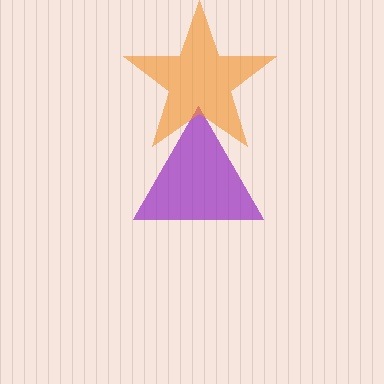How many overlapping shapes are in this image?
There are 2 overlapping shapes in the image.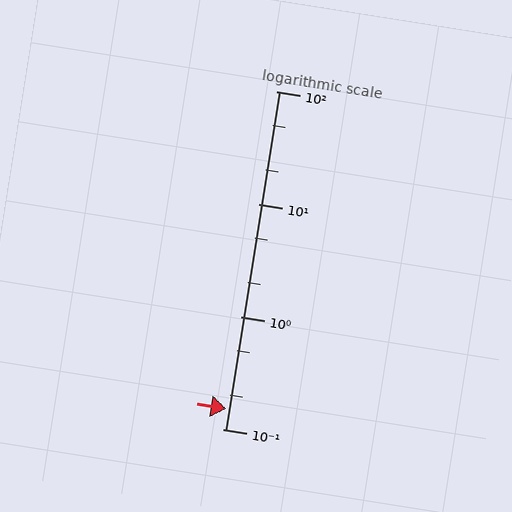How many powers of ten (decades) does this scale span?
The scale spans 3 decades, from 0.1 to 100.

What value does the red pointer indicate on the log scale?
The pointer indicates approximately 0.15.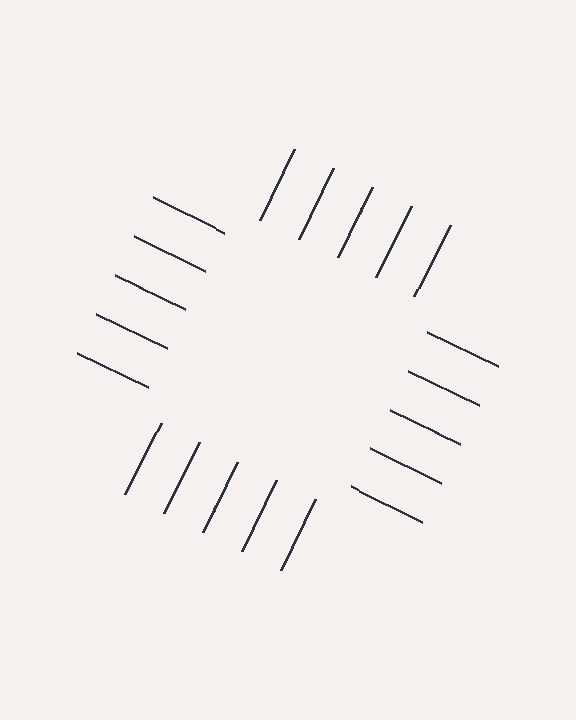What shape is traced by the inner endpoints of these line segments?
An illusory square — the line segments terminate on its edges but no continuous stroke is drawn.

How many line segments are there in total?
20 — 5 along each of the 4 edges.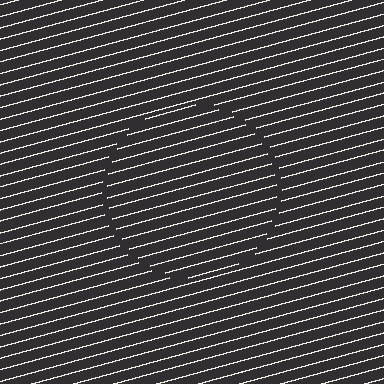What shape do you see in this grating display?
An illusory circle. The interior of the shape contains the same grating, shifted by half a period — the contour is defined by the phase discontinuity where line-ends from the inner and outer gratings abut.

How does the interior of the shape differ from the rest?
The interior of the shape contains the same grating, shifted by half a period — the contour is defined by the phase discontinuity where line-ends from the inner and outer gratings abut.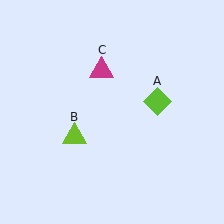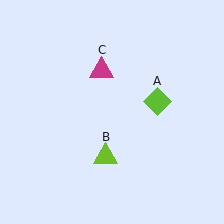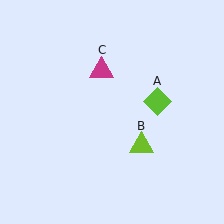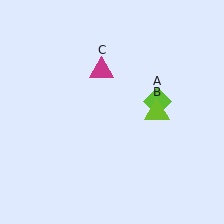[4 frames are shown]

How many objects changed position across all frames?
1 object changed position: lime triangle (object B).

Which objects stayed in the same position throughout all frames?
Lime diamond (object A) and magenta triangle (object C) remained stationary.